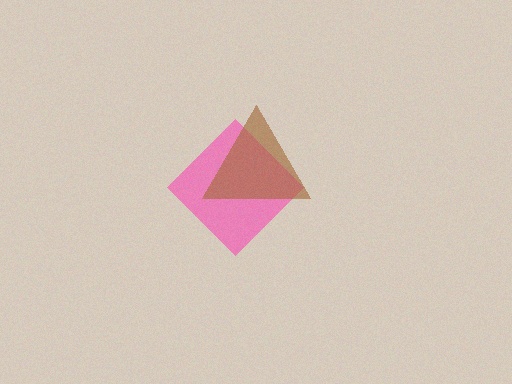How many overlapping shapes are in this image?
There are 2 overlapping shapes in the image.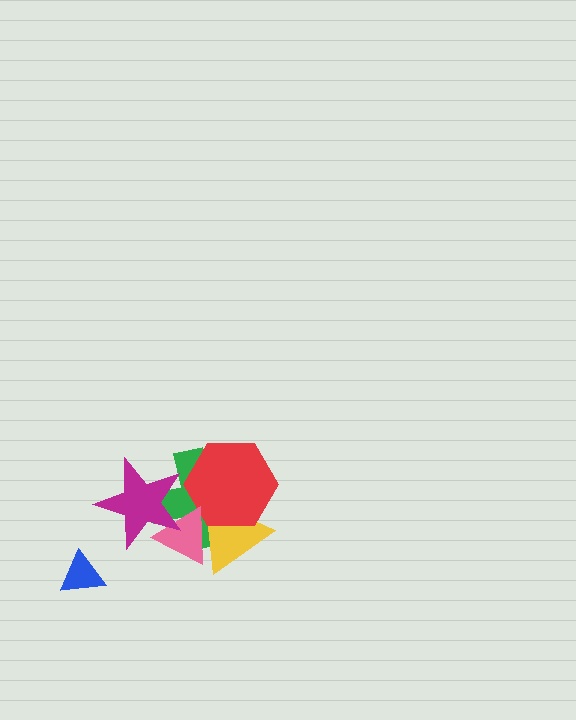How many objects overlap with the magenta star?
2 objects overlap with the magenta star.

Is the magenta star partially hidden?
No, no other shape covers it.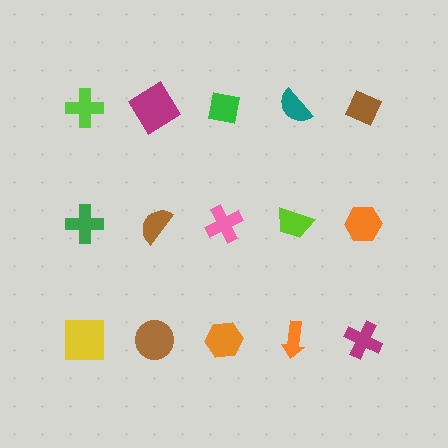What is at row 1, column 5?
A brown diamond.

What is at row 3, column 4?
An orange arrow.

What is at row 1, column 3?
A green square.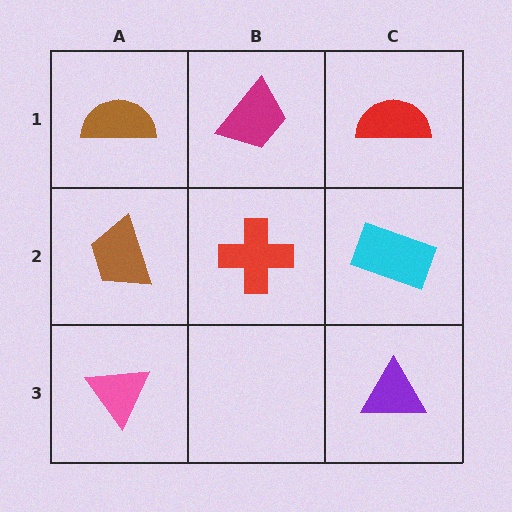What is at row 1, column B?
A magenta trapezoid.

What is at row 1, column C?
A red semicircle.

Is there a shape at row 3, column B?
No, that cell is empty.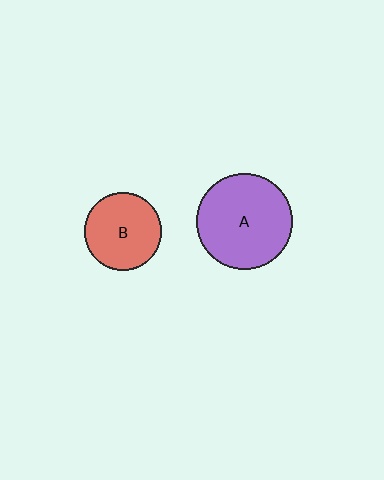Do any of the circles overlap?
No, none of the circles overlap.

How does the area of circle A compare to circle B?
Approximately 1.5 times.